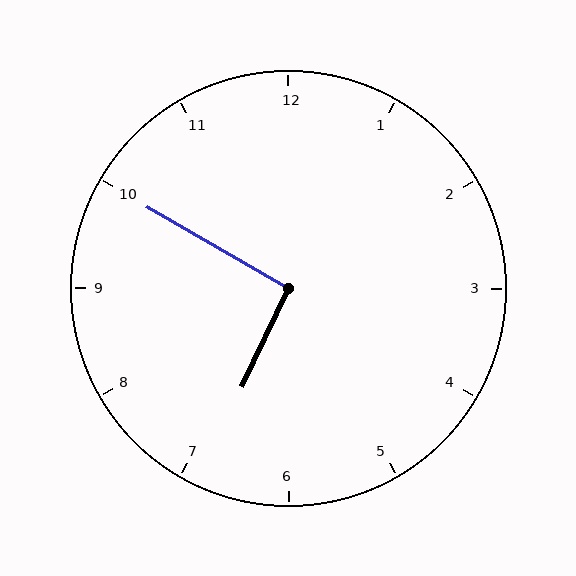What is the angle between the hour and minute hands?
Approximately 95 degrees.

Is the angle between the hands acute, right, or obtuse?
It is right.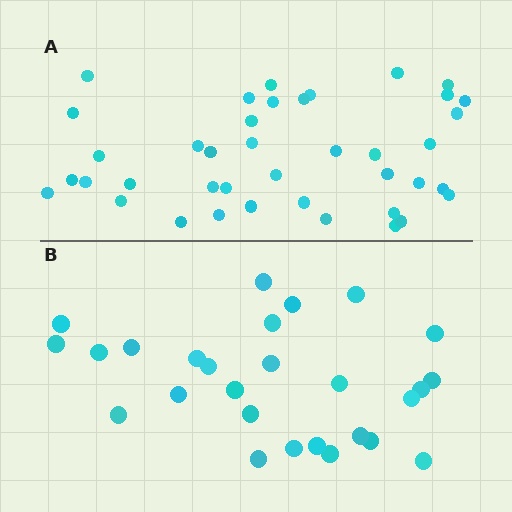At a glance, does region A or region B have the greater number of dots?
Region A (the top region) has more dots.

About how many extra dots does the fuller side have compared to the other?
Region A has approximately 15 more dots than region B.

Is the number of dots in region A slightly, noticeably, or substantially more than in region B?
Region A has substantially more. The ratio is roughly 1.5 to 1.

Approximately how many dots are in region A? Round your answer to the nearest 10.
About 40 dots.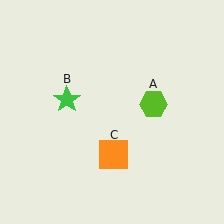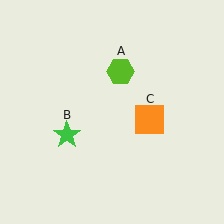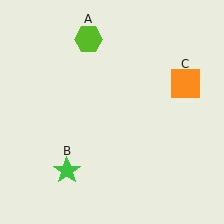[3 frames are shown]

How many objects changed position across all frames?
3 objects changed position: lime hexagon (object A), green star (object B), orange square (object C).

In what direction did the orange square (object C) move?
The orange square (object C) moved up and to the right.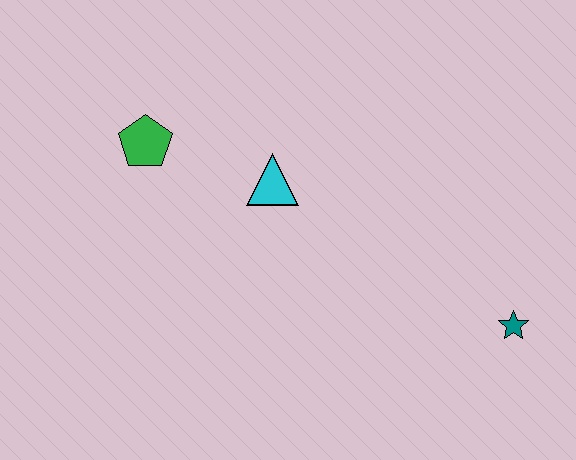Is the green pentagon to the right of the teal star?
No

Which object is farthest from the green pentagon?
The teal star is farthest from the green pentagon.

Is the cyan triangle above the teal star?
Yes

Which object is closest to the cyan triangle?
The green pentagon is closest to the cyan triangle.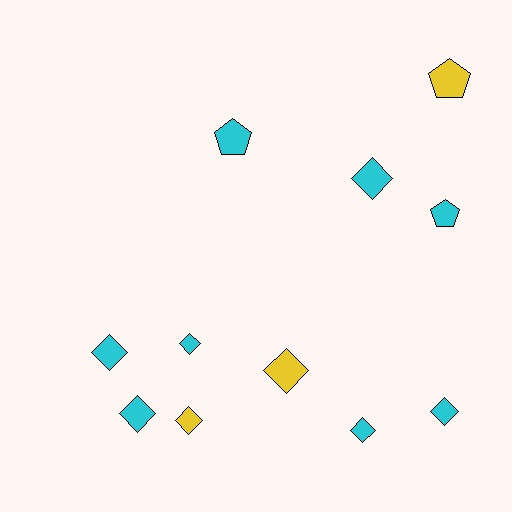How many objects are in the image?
There are 11 objects.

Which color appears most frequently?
Cyan, with 8 objects.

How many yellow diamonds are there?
There are 2 yellow diamonds.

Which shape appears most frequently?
Diamond, with 8 objects.